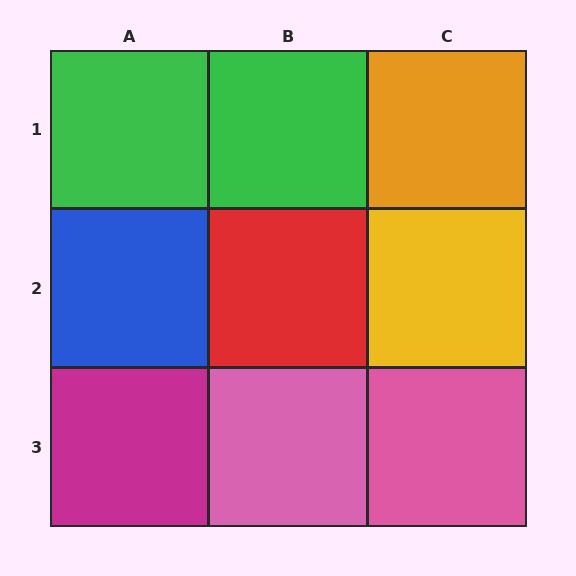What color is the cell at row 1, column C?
Orange.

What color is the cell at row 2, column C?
Yellow.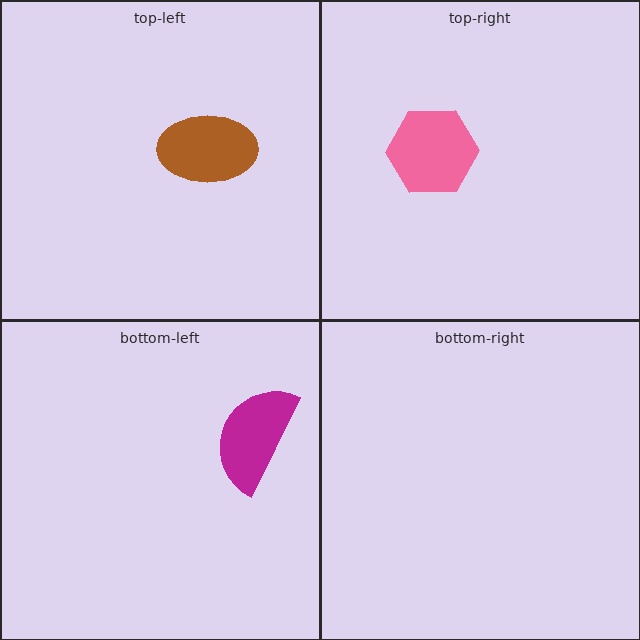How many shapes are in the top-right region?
1.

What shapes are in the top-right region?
The pink hexagon.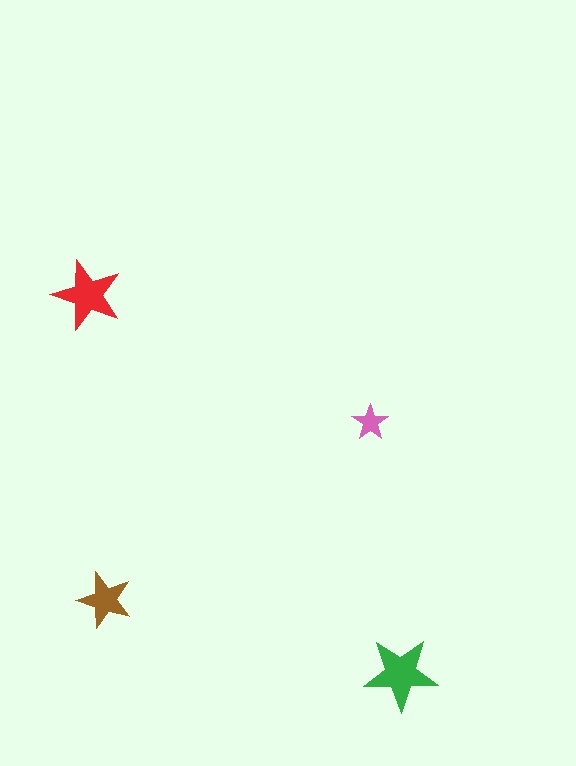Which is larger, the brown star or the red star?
The red one.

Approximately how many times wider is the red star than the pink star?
About 2 times wider.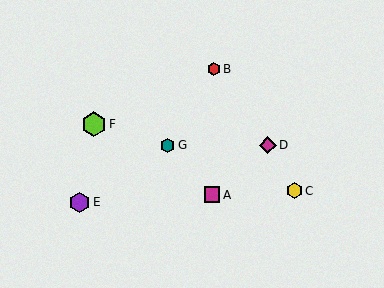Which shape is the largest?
The lime hexagon (labeled F) is the largest.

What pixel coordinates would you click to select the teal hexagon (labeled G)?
Click at (168, 145) to select the teal hexagon G.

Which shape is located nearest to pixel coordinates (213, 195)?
The magenta square (labeled A) at (212, 195) is nearest to that location.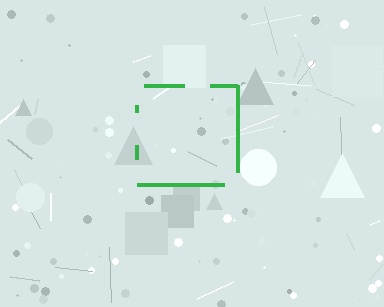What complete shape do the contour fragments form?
The contour fragments form a square.